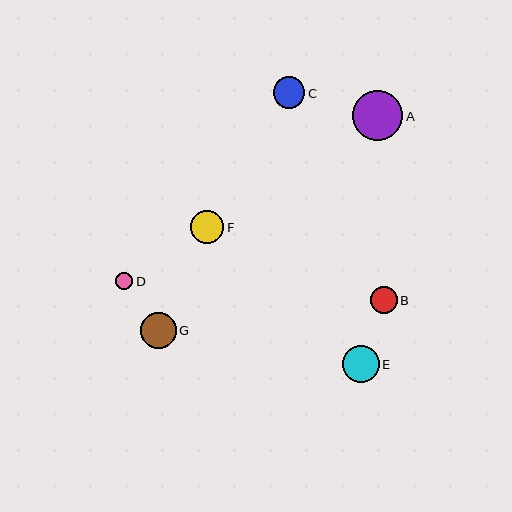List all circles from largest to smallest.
From largest to smallest: A, E, G, F, C, B, D.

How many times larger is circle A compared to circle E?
Circle A is approximately 1.3 times the size of circle E.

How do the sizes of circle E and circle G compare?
Circle E and circle G are approximately the same size.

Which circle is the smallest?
Circle D is the smallest with a size of approximately 17 pixels.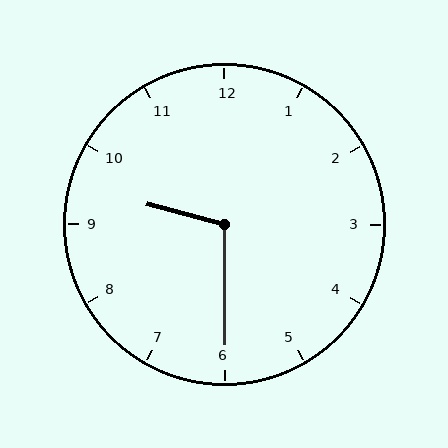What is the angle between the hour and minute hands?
Approximately 105 degrees.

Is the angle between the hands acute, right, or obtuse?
It is obtuse.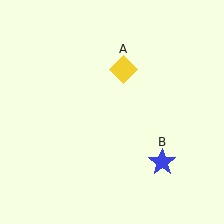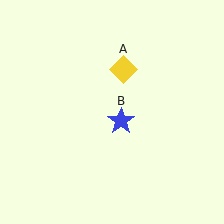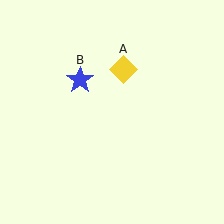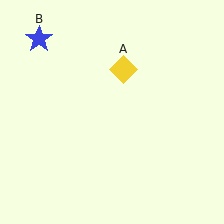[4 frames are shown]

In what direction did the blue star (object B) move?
The blue star (object B) moved up and to the left.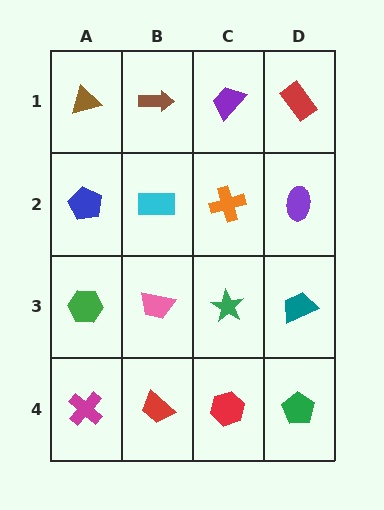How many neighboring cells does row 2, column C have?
4.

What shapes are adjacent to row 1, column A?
A blue pentagon (row 2, column A), a brown arrow (row 1, column B).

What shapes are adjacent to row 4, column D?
A teal trapezoid (row 3, column D), a red hexagon (row 4, column C).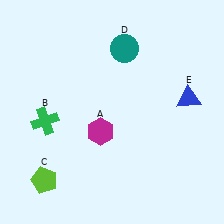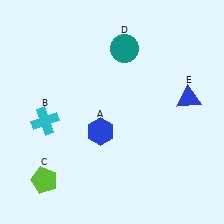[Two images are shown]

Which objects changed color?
A changed from magenta to blue. B changed from green to cyan.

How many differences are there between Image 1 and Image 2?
There are 2 differences between the two images.